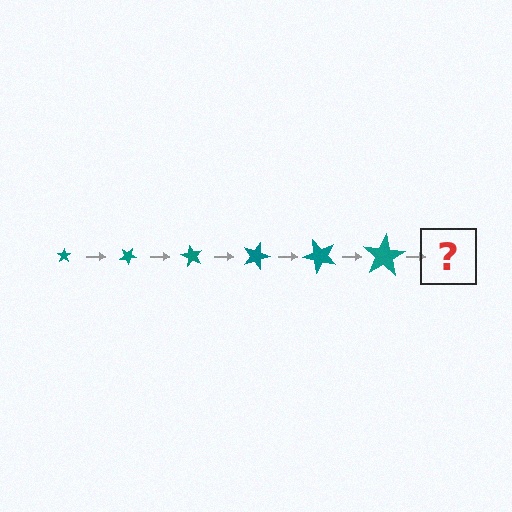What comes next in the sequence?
The next element should be a star, larger than the previous one and rotated 180 degrees from the start.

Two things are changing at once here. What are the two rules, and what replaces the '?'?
The two rules are that the star grows larger each step and it rotates 30 degrees each step. The '?' should be a star, larger than the previous one and rotated 180 degrees from the start.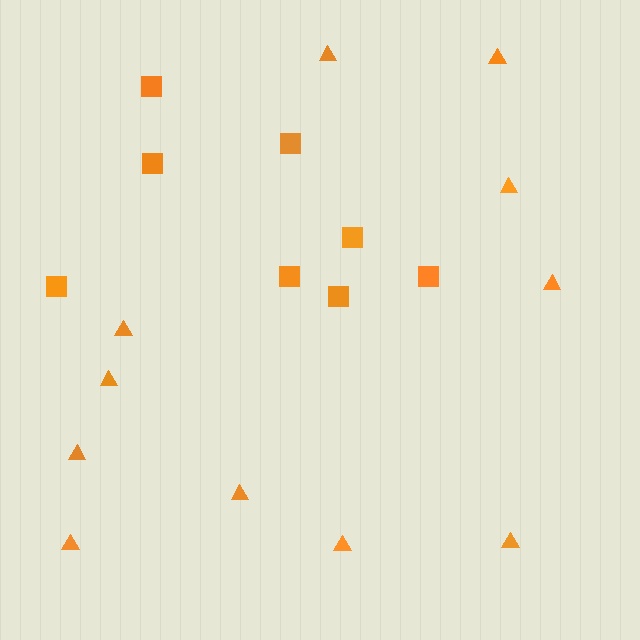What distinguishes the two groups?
There are 2 groups: one group of squares (8) and one group of triangles (11).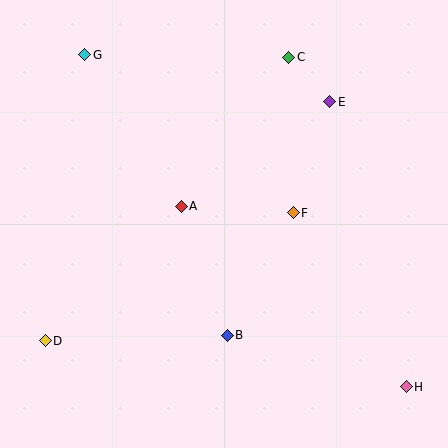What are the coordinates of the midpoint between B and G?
The midpoint between B and G is at (156, 195).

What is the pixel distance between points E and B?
The distance between E and B is 255 pixels.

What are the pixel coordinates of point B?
Point B is at (227, 335).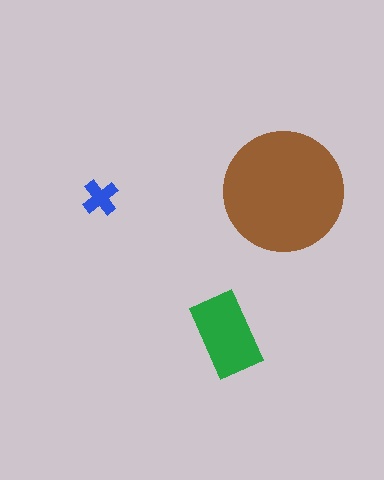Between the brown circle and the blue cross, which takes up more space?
The brown circle.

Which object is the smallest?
The blue cross.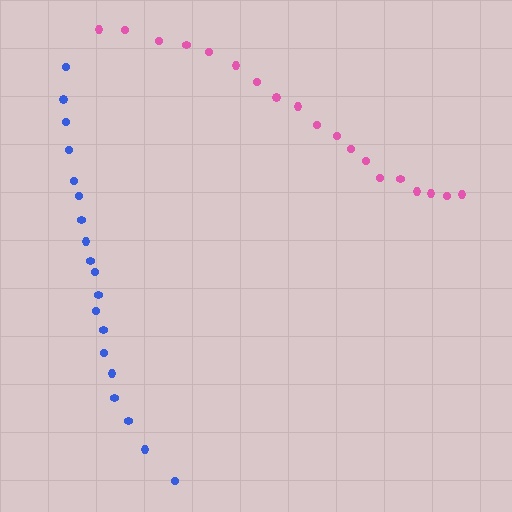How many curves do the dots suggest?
There are 2 distinct paths.